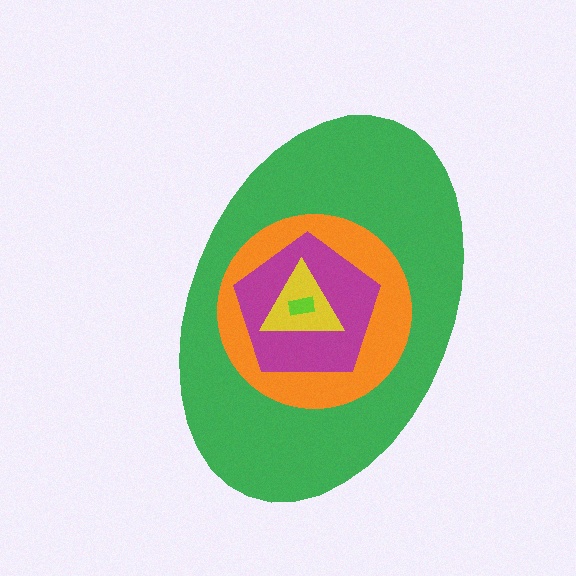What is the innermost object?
The lime rectangle.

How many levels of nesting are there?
5.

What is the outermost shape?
The green ellipse.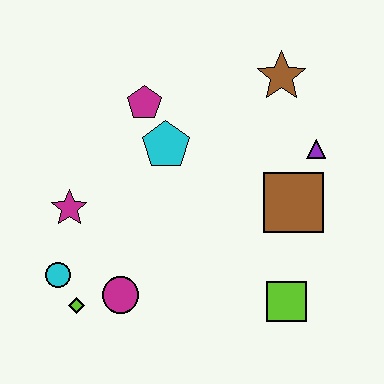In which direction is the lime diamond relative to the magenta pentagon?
The lime diamond is below the magenta pentagon.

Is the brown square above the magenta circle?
Yes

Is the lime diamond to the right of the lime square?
No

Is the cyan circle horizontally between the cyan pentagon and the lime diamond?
No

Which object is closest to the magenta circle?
The lime diamond is closest to the magenta circle.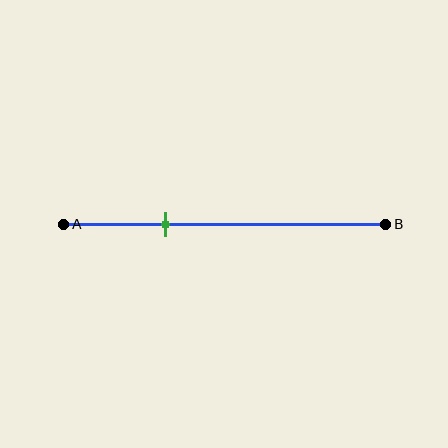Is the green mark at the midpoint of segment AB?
No, the mark is at about 30% from A, not at the 50% midpoint.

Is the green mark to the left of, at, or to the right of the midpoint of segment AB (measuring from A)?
The green mark is to the left of the midpoint of segment AB.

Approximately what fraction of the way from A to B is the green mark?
The green mark is approximately 30% of the way from A to B.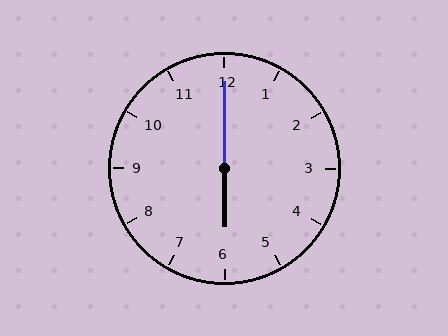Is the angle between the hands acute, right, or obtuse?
It is obtuse.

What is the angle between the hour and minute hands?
Approximately 180 degrees.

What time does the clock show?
6:00.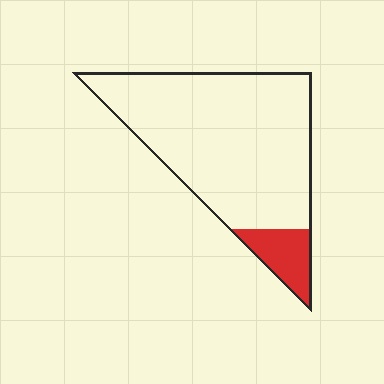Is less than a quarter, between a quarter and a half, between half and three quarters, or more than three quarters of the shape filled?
Less than a quarter.